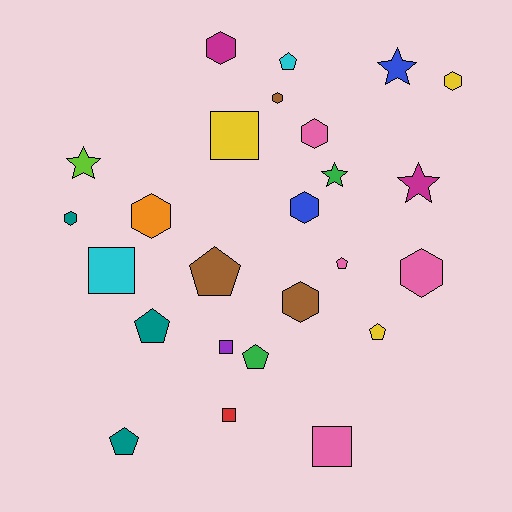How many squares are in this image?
There are 5 squares.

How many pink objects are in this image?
There are 4 pink objects.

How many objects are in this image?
There are 25 objects.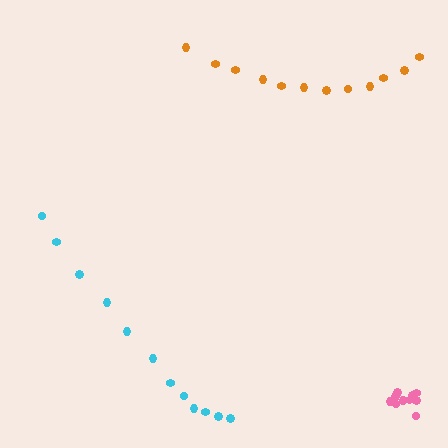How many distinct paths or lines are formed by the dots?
There are 3 distinct paths.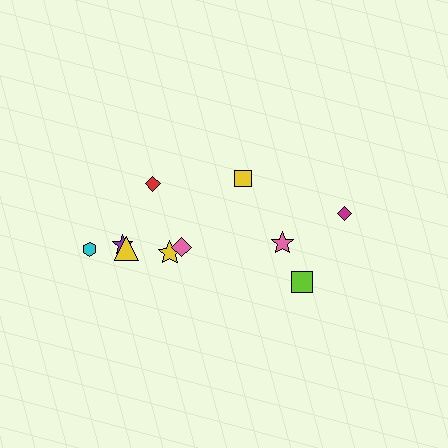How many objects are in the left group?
There are 6 objects.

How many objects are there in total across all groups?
There are 10 objects.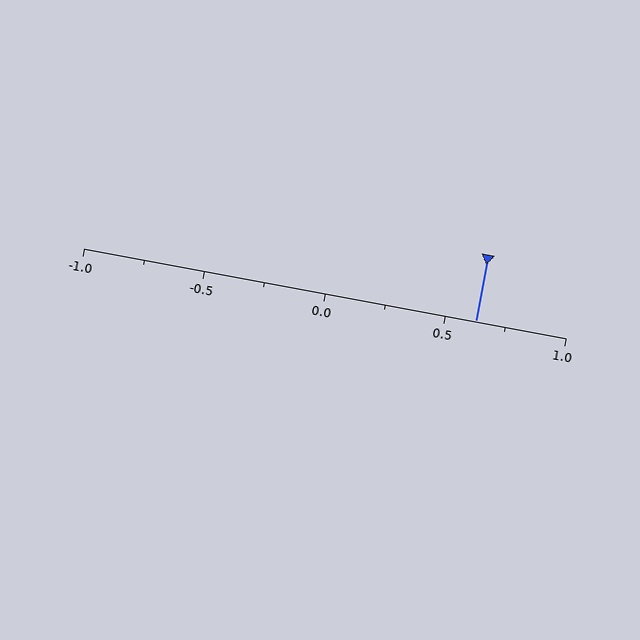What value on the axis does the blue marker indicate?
The marker indicates approximately 0.62.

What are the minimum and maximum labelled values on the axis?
The axis runs from -1.0 to 1.0.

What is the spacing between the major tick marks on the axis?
The major ticks are spaced 0.5 apart.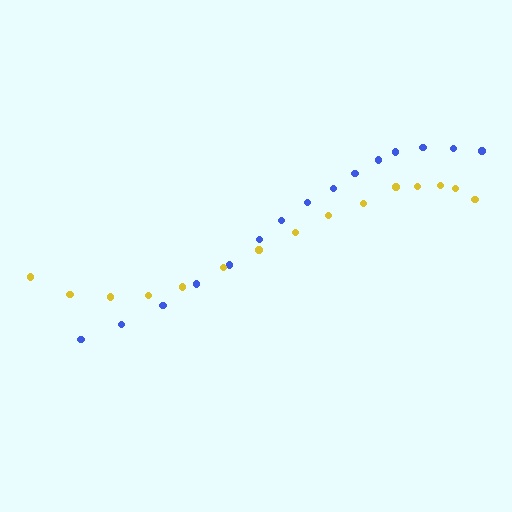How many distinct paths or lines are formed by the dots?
There are 2 distinct paths.